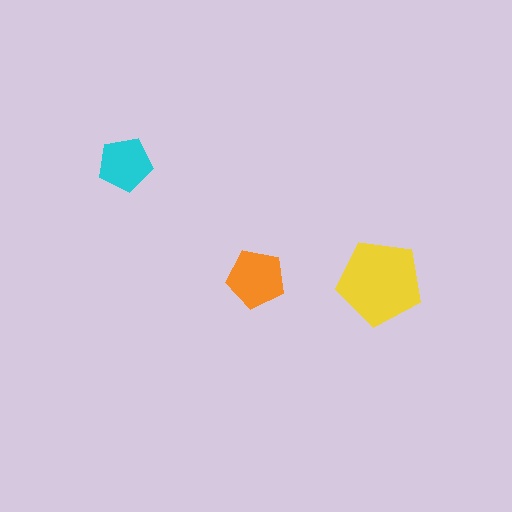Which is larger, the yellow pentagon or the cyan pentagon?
The yellow one.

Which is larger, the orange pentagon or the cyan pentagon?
The orange one.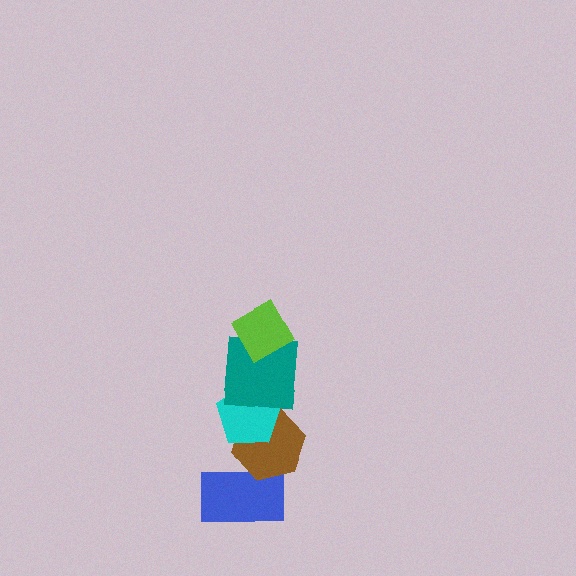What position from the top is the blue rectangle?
The blue rectangle is 5th from the top.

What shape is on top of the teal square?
The lime diamond is on top of the teal square.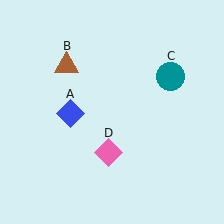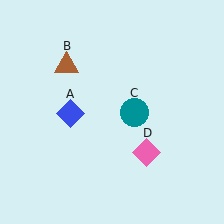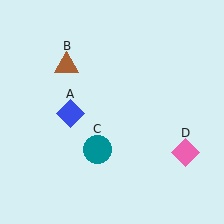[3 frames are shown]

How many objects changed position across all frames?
2 objects changed position: teal circle (object C), pink diamond (object D).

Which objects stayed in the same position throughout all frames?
Blue diamond (object A) and brown triangle (object B) remained stationary.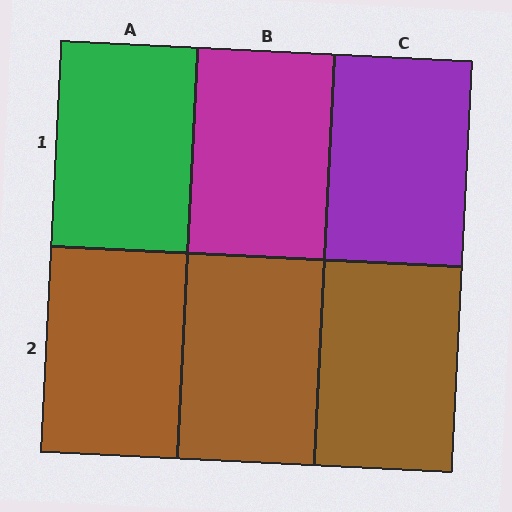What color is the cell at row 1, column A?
Green.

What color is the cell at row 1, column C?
Purple.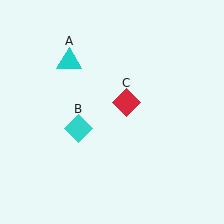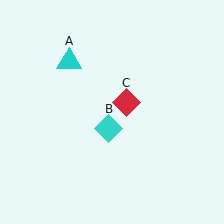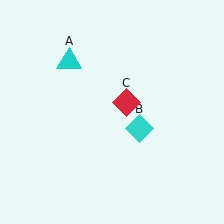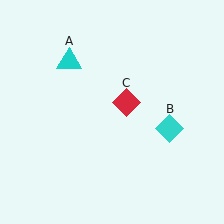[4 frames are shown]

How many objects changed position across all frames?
1 object changed position: cyan diamond (object B).